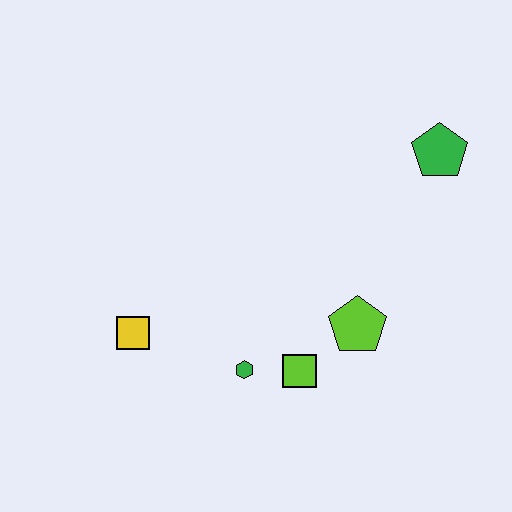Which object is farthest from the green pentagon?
The yellow square is farthest from the green pentagon.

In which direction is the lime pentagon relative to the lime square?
The lime pentagon is to the right of the lime square.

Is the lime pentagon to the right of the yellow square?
Yes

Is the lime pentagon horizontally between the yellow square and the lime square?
No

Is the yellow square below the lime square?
No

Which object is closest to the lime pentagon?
The lime square is closest to the lime pentagon.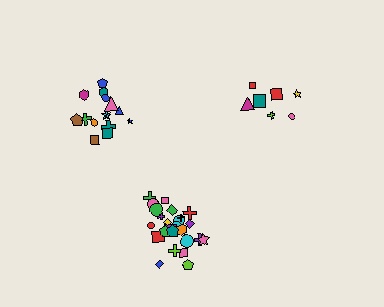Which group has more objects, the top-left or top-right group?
The top-left group.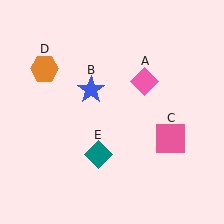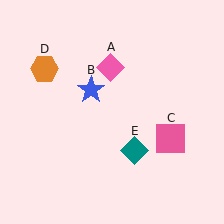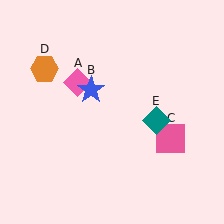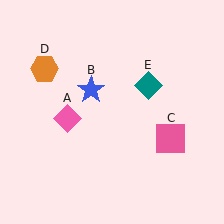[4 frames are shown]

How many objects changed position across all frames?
2 objects changed position: pink diamond (object A), teal diamond (object E).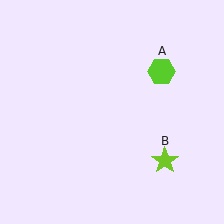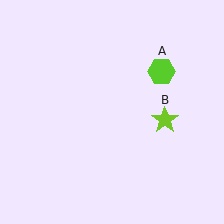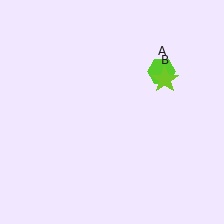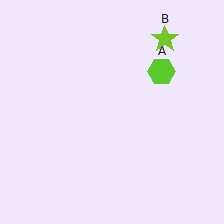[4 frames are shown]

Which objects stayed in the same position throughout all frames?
Lime hexagon (object A) remained stationary.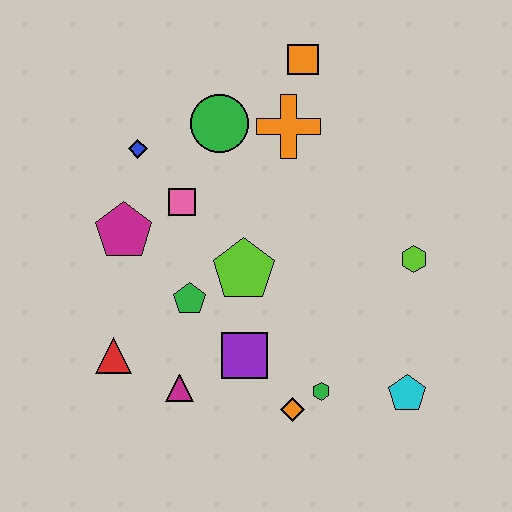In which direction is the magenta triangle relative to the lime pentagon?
The magenta triangle is below the lime pentagon.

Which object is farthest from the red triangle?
The orange square is farthest from the red triangle.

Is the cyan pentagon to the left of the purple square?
No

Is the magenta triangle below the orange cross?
Yes